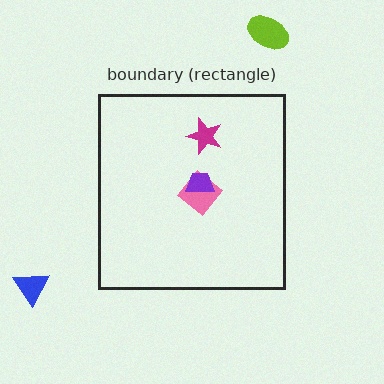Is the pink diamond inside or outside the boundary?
Inside.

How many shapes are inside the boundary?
3 inside, 2 outside.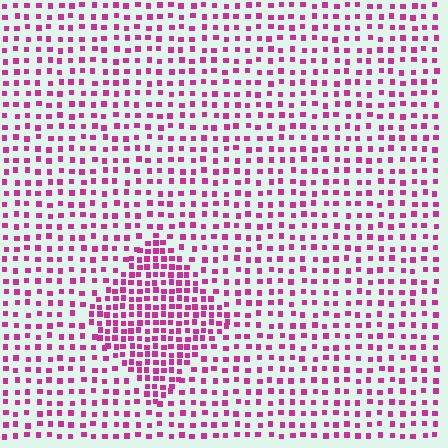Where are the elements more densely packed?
The elements are more densely packed inside the diamond boundary.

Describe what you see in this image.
The image contains small magenta elements arranged at two different densities. A diamond-shaped region is visible where the elements are more densely packed than the surrounding area.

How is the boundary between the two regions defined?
The boundary is defined by a change in element density (approximately 1.9x ratio). All elements are the same color, size, and shape.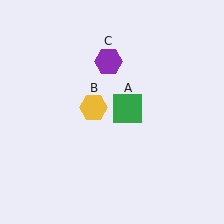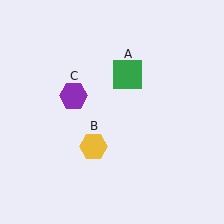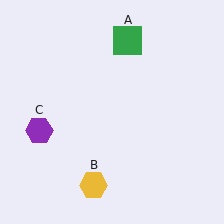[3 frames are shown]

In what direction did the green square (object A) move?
The green square (object A) moved up.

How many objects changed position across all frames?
3 objects changed position: green square (object A), yellow hexagon (object B), purple hexagon (object C).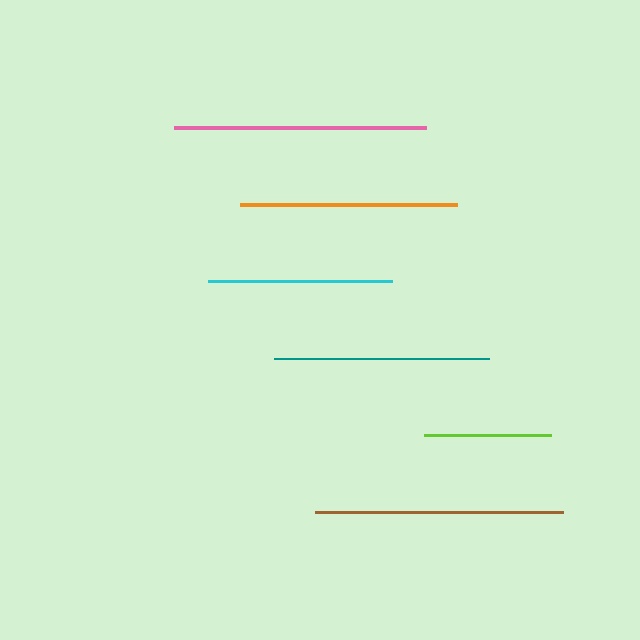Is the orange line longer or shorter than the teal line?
The orange line is longer than the teal line.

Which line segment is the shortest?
The lime line is the shortest at approximately 126 pixels.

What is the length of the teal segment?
The teal segment is approximately 215 pixels long.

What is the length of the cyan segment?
The cyan segment is approximately 185 pixels long.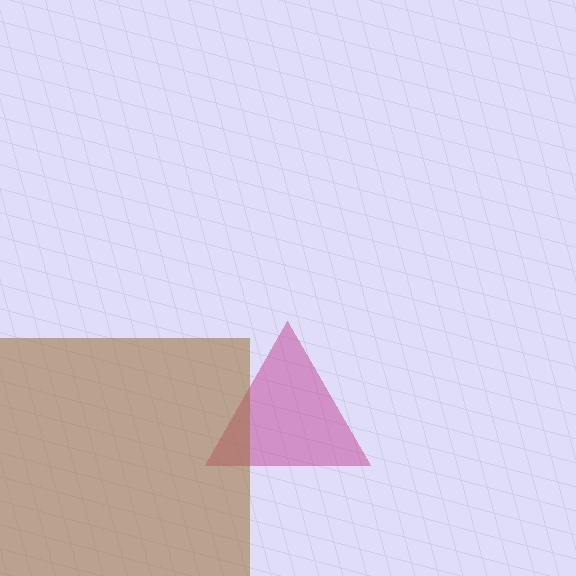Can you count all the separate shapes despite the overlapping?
Yes, there are 2 separate shapes.